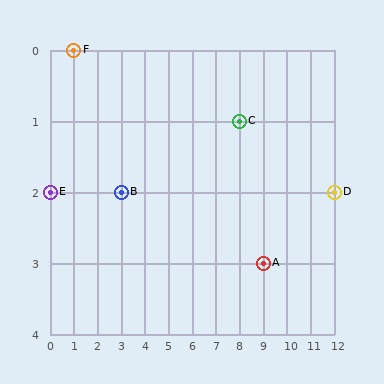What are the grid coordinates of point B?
Point B is at grid coordinates (3, 2).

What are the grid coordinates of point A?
Point A is at grid coordinates (9, 3).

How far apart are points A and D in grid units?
Points A and D are 3 columns and 1 row apart (about 3.2 grid units diagonally).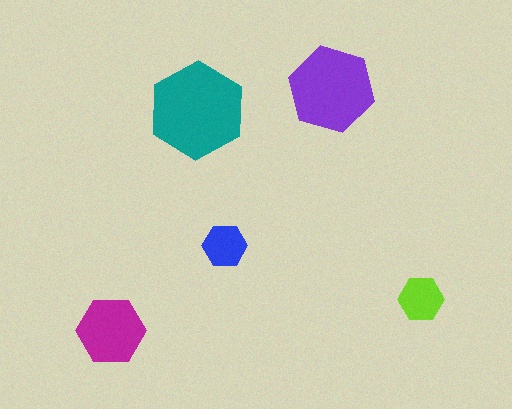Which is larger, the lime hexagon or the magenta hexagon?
The magenta one.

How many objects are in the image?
There are 5 objects in the image.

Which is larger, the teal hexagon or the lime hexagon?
The teal one.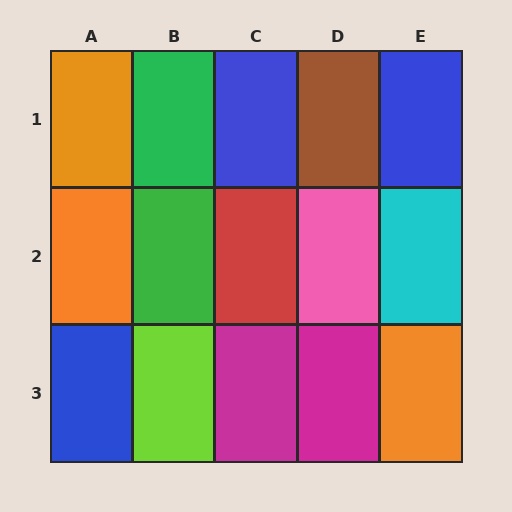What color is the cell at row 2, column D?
Pink.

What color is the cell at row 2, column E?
Cyan.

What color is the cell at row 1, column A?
Orange.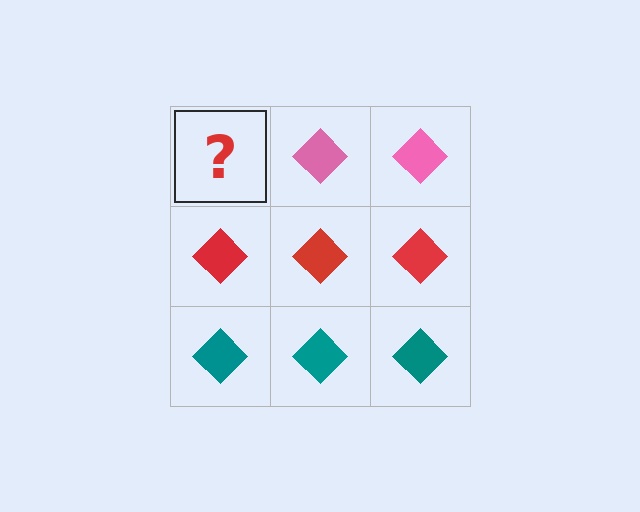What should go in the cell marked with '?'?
The missing cell should contain a pink diamond.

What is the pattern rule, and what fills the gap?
The rule is that each row has a consistent color. The gap should be filled with a pink diamond.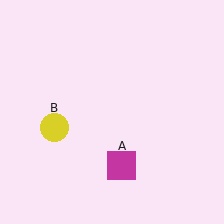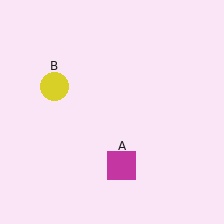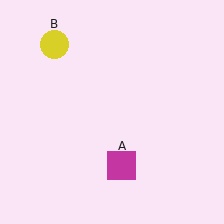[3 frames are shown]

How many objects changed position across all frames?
1 object changed position: yellow circle (object B).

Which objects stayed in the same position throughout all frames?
Magenta square (object A) remained stationary.